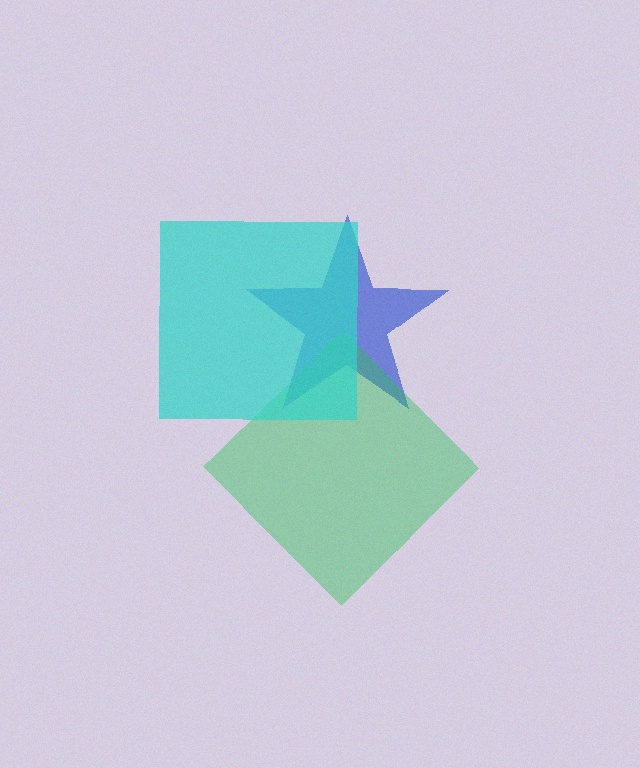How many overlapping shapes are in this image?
There are 3 overlapping shapes in the image.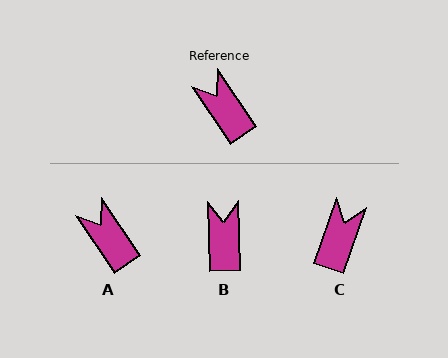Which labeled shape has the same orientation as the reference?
A.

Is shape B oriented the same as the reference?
No, it is off by about 33 degrees.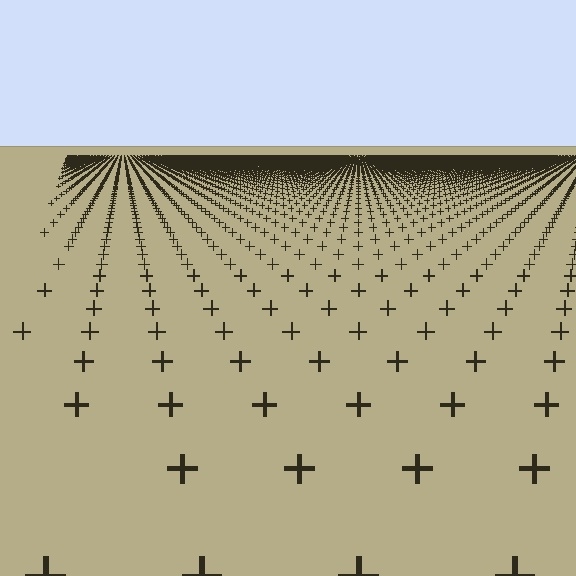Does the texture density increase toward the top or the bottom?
Density increases toward the top.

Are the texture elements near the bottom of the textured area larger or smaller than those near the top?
Larger. Near the bottom, elements are closer to the viewer and appear at a bigger on-screen size.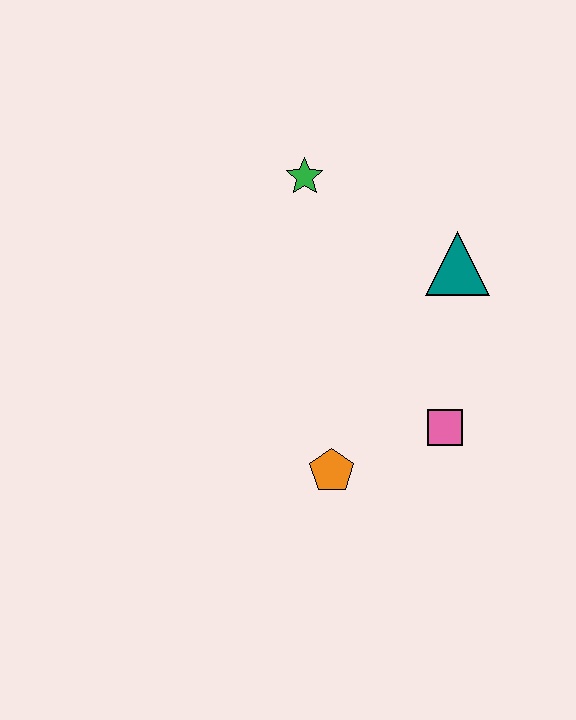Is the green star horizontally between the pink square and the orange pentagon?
No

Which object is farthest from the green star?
The orange pentagon is farthest from the green star.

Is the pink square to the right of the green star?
Yes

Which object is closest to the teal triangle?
The pink square is closest to the teal triangle.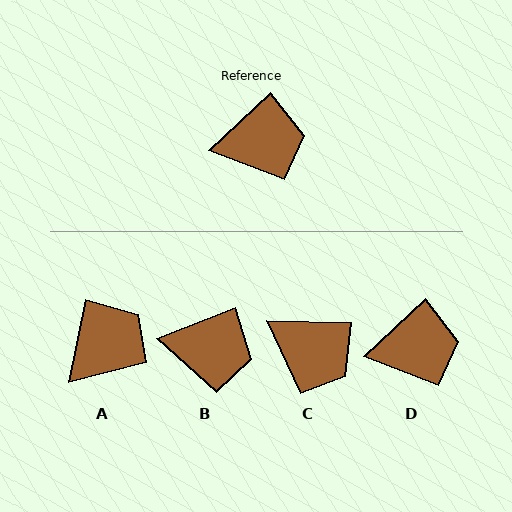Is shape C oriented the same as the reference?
No, it is off by about 44 degrees.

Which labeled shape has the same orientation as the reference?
D.